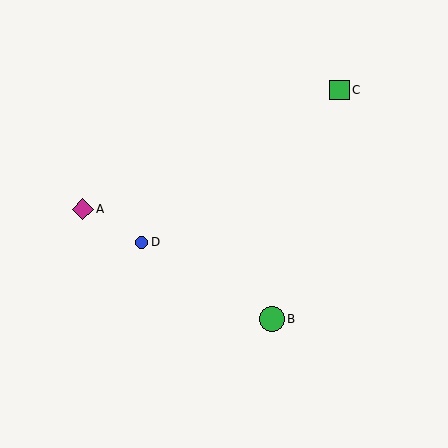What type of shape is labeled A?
Shape A is a magenta diamond.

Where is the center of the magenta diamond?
The center of the magenta diamond is at (83, 209).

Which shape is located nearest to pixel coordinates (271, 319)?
The green circle (labeled B) at (272, 319) is nearest to that location.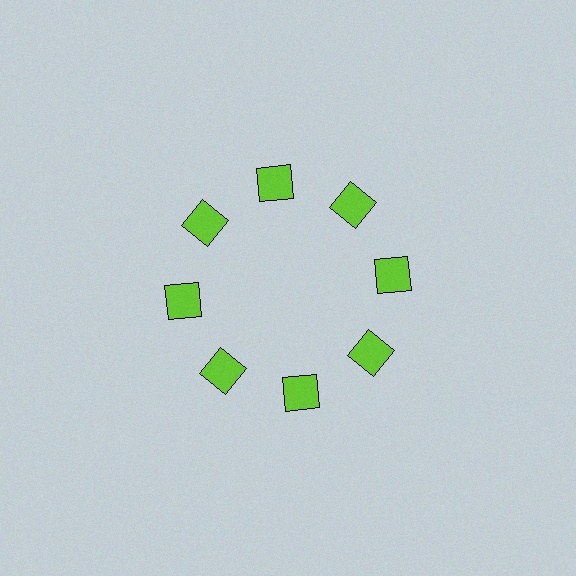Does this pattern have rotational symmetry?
Yes, this pattern has 8-fold rotational symmetry. It looks the same after rotating 45 degrees around the center.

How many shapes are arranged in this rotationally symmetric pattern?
There are 8 shapes, arranged in 8 groups of 1.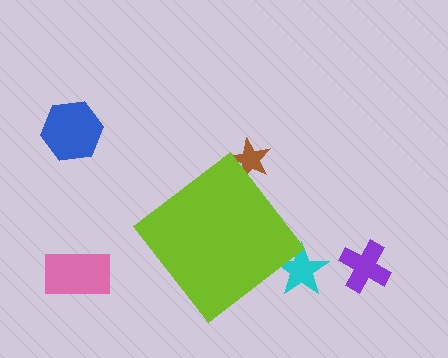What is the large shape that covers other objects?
A lime diamond.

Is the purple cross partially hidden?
No, the purple cross is fully visible.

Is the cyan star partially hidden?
Yes, the cyan star is partially hidden behind the lime diamond.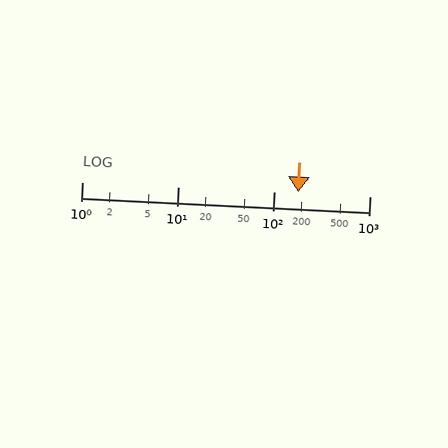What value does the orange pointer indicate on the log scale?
The pointer indicates approximately 180.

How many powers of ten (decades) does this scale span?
The scale spans 3 decades, from 1 to 1000.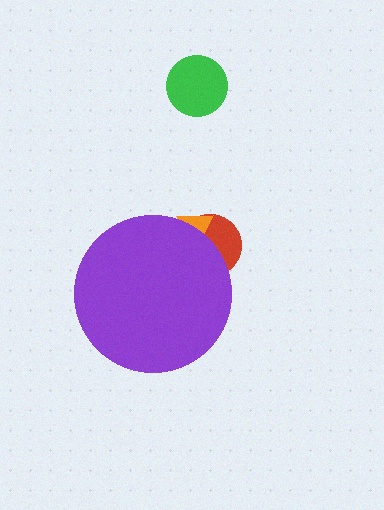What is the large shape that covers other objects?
A purple circle.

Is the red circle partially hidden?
Yes, the red circle is partially hidden behind the purple circle.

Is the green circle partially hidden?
No, the green circle is fully visible.